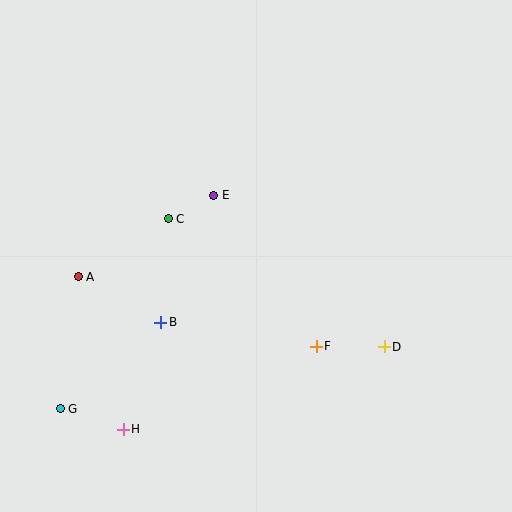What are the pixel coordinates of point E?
Point E is at (214, 195).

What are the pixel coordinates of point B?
Point B is at (161, 322).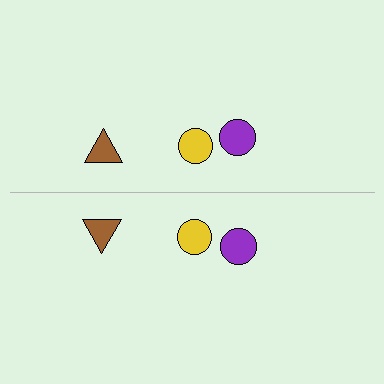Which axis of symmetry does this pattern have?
The pattern has a horizontal axis of symmetry running through the center of the image.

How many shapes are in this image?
There are 6 shapes in this image.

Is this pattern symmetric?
Yes, this pattern has bilateral (reflection) symmetry.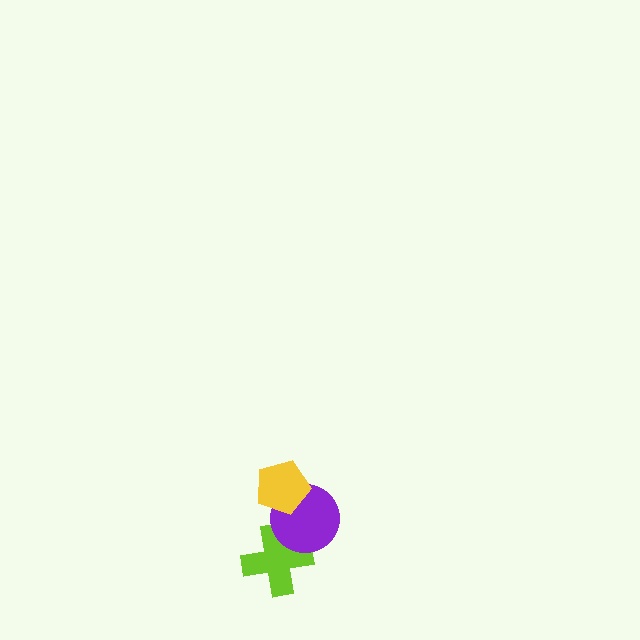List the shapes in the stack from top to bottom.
From top to bottom: the yellow pentagon, the purple circle, the lime cross.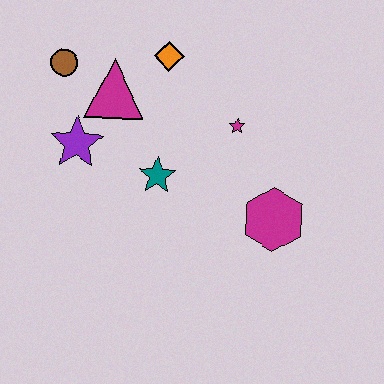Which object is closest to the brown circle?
The magenta triangle is closest to the brown circle.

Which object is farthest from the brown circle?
The magenta hexagon is farthest from the brown circle.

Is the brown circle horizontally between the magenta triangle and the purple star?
No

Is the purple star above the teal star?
Yes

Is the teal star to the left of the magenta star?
Yes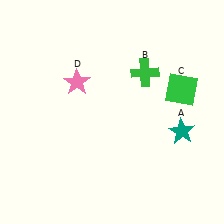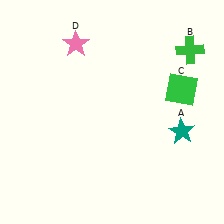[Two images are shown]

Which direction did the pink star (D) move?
The pink star (D) moved up.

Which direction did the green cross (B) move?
The green cross (B) moved right.